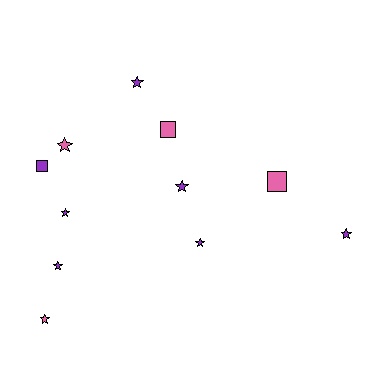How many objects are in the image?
There are 11 objects.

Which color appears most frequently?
Purple, with 7 objects.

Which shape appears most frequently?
Star, with 8 objects.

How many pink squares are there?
There are 2 pink squares.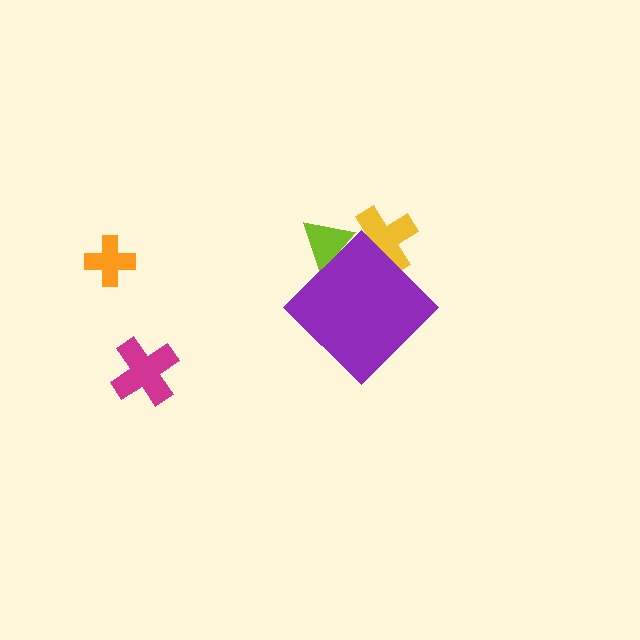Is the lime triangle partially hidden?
Yes, the lime triangle is partially hidden behind the purple diamond.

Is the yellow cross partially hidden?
Yes, the yellow cross is partially hidden behind the purple diamond.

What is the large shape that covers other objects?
A purple diamond.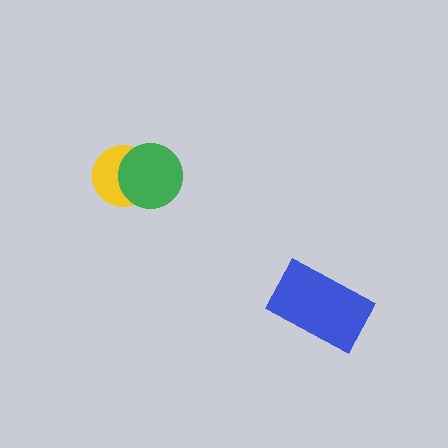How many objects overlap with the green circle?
1 object overlaps with the green circle.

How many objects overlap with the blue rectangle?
0 objects overlap with the blue rectangle.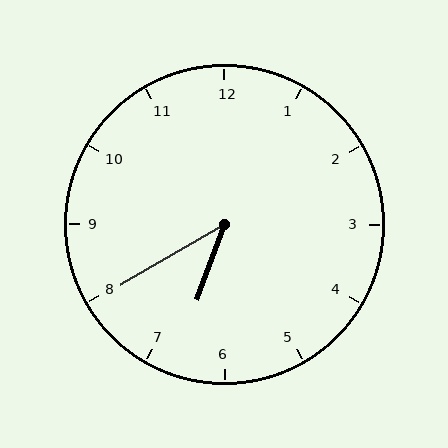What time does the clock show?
6:40.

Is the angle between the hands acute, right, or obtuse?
It is acute.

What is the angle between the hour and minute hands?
Approximately 40 degrees.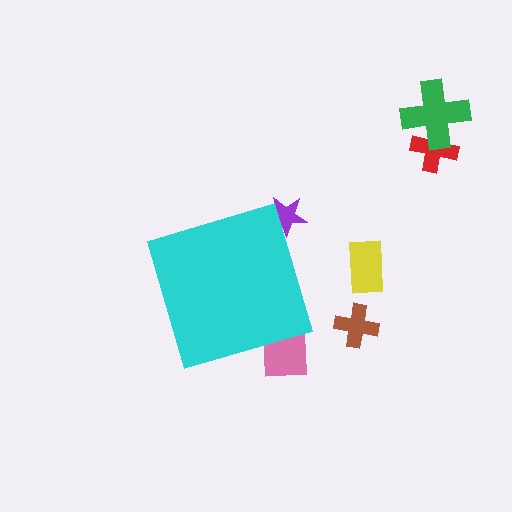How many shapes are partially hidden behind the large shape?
2 shapes are partially hidden.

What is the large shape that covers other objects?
A cyan diamond.